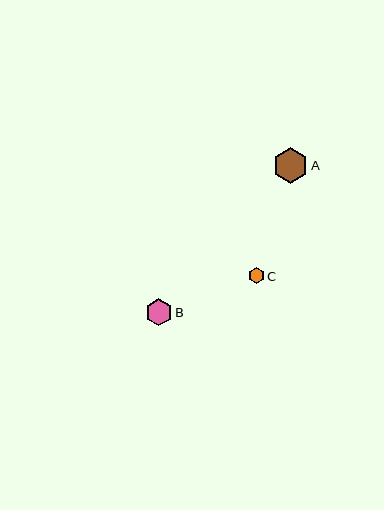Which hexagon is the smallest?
Hexagon C is the smallest with a size of approximately 16 pixels.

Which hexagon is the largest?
Hexagon A is the largest with a size of approximately 35 pixels.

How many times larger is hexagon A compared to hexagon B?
Hexagon A is approximately 1.3 times the size of hexagon B.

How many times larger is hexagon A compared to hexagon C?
Hexagon A is approximately 2.2 times the size of hexagon C.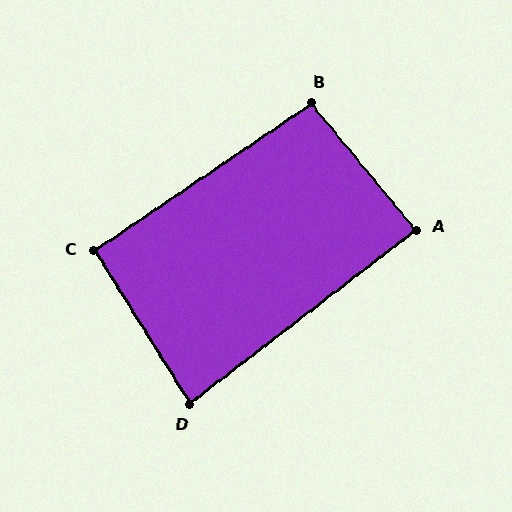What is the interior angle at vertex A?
Approximately 88 degrees (approximately right).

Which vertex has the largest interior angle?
B, at approximately 95 degrees.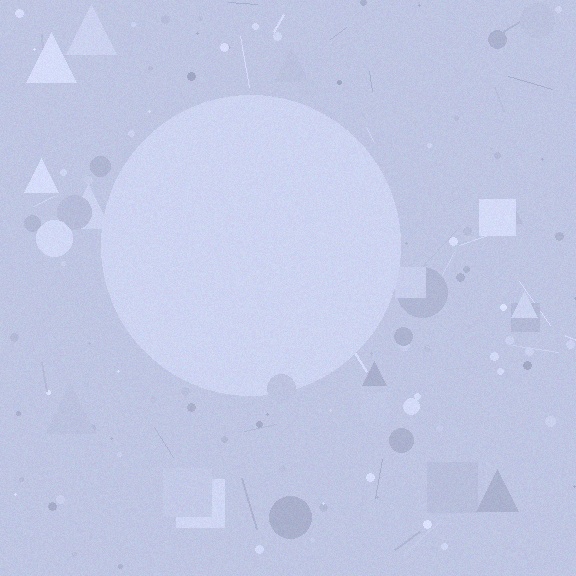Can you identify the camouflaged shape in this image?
The camouflaged shape is a circle.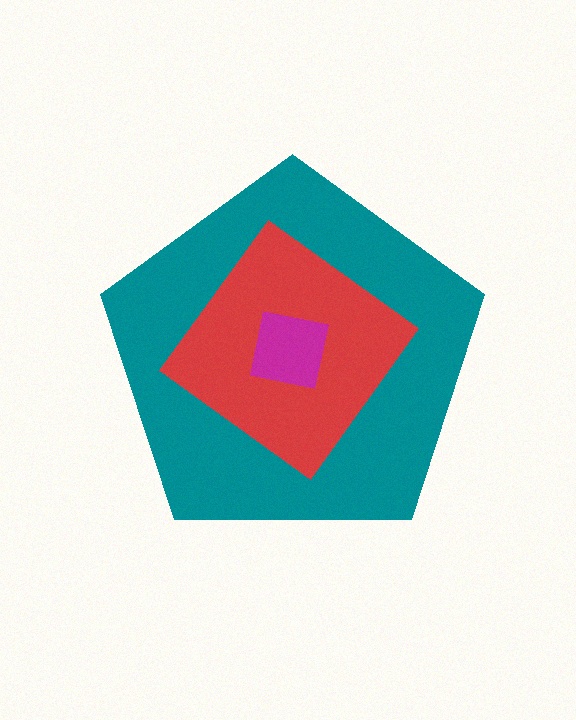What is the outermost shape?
The teal pentagon.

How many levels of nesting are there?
3.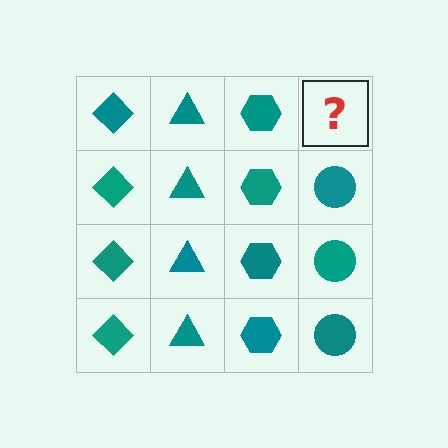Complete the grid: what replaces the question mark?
The question mark should be replaced with a teal circle.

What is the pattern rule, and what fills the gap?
The rule is that each column has a consistent shape. The gap should be filled with a teal circle.